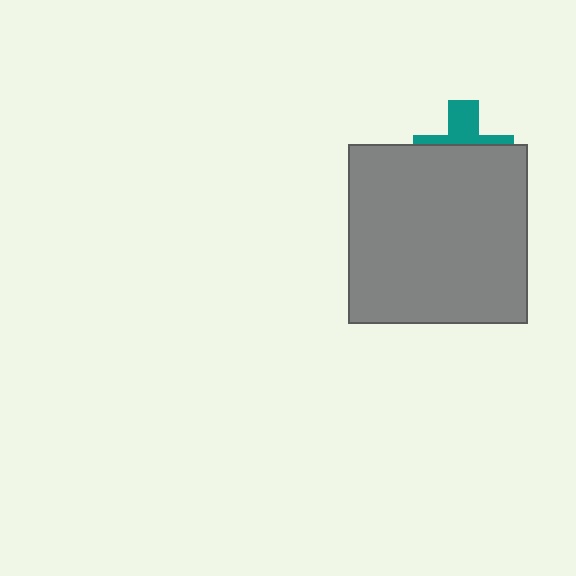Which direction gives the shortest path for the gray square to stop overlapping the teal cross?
Moving down gives the shortest separation.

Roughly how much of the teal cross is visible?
A small part of it is visible (roughly 37%).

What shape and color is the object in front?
The object in front is a gray square.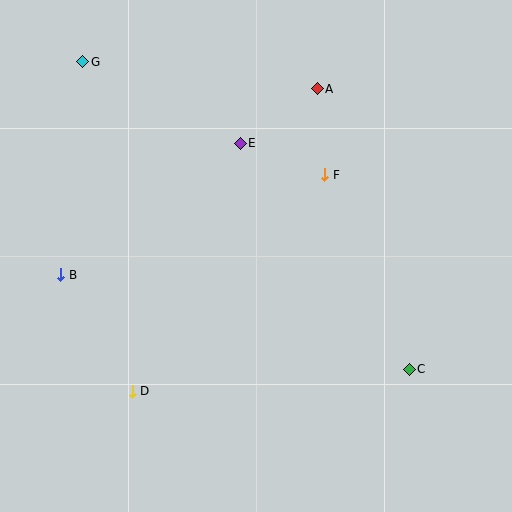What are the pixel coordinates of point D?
Point D is at (132, 391).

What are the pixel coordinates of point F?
Point F is at (325, 175).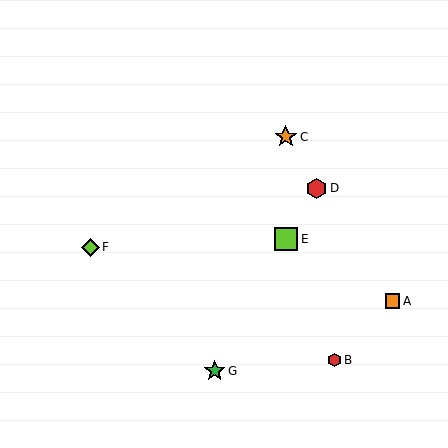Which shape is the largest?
The lime square (labeled E) is the largest.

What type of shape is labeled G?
Shape G is a green star.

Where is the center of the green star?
The center of the green star is at (215, 371).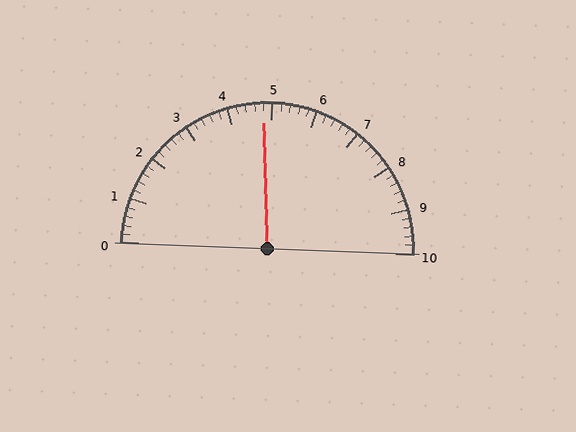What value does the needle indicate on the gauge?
The needle indicates approximately 4.8.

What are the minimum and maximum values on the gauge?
The gauge ranges from 0 to 10.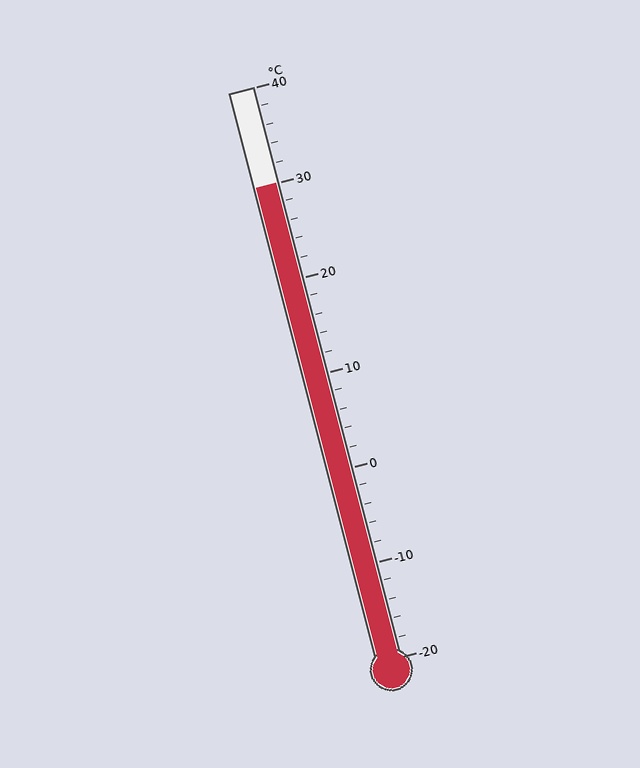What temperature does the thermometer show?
The thermometer shows approximately 30°C.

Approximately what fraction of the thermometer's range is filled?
The thermometer is filled to approximately 85% of its range.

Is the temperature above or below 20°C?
The temperature is above 20°C.